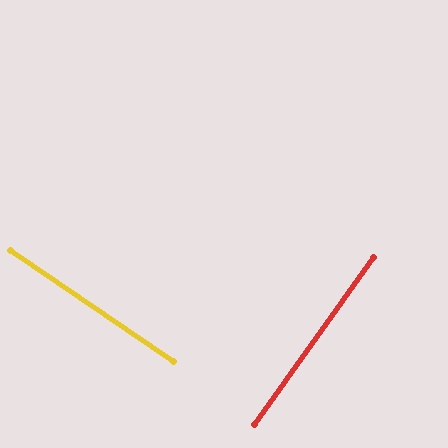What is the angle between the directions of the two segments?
Approximately 89 degrees.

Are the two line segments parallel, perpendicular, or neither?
Perpendicular — they meet at approximately 89°.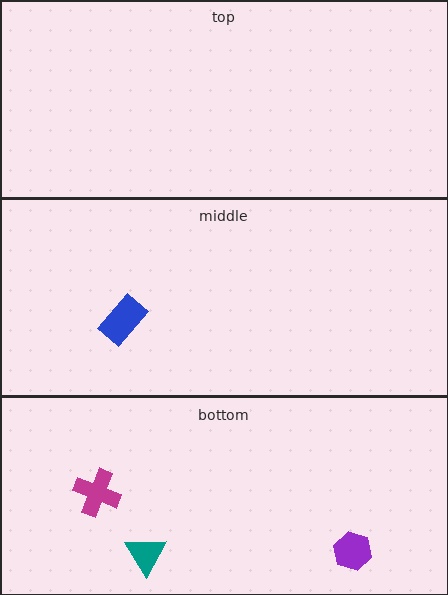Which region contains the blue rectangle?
The middle region.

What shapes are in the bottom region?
The teal triangle, the magenta cross, the purple hexagon.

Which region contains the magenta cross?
The bottom region.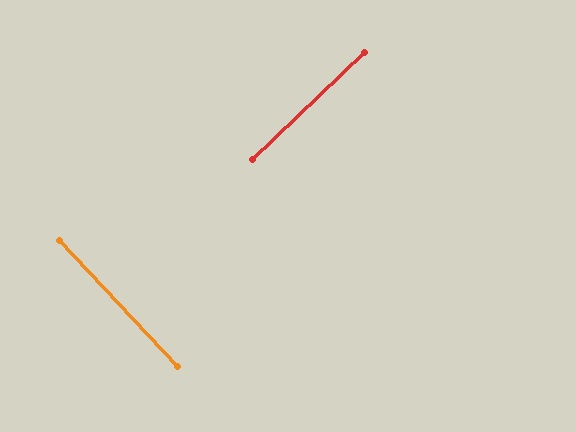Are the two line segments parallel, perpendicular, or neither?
Perpendicular — they meet at approximately 89°.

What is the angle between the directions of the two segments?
Approximately 89 degrees.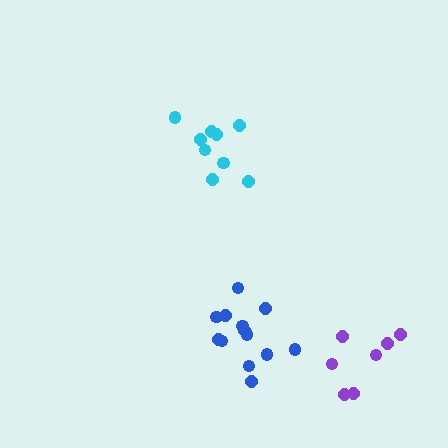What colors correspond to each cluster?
The clusters are colored: blue, cyan, purple.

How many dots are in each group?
Group 1: 13 dots, Group 2: 9 dots, Group 3: 7 dots (29 total).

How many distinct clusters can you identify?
There are 3 distinct clusters.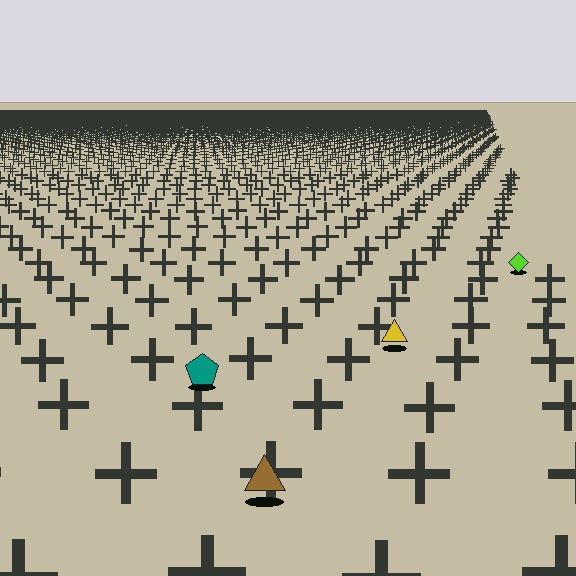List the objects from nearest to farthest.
From nearest to farthest: the brown triangle, the teal pentagon, the yellow triangle, the lime diamond.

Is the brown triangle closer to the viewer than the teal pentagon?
Yes. The brown triangle is closer — you can tell from the texture gradient: the ground texture is coarser near it.